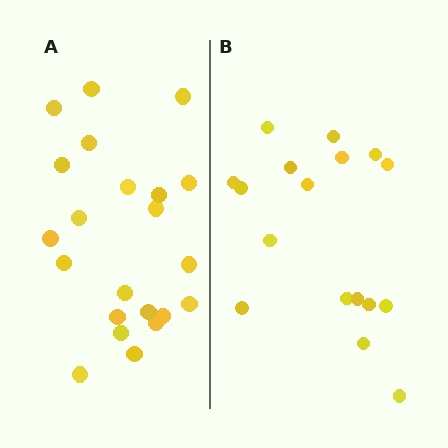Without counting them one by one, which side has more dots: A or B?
Region A (the left region) has more dots.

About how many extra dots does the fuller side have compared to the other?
Region A has about 5 more dots than region B.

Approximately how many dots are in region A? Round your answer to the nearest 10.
About 20 dots. (The exact count is 22, which rounds to 20.)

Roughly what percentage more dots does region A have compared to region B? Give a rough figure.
About 30% more.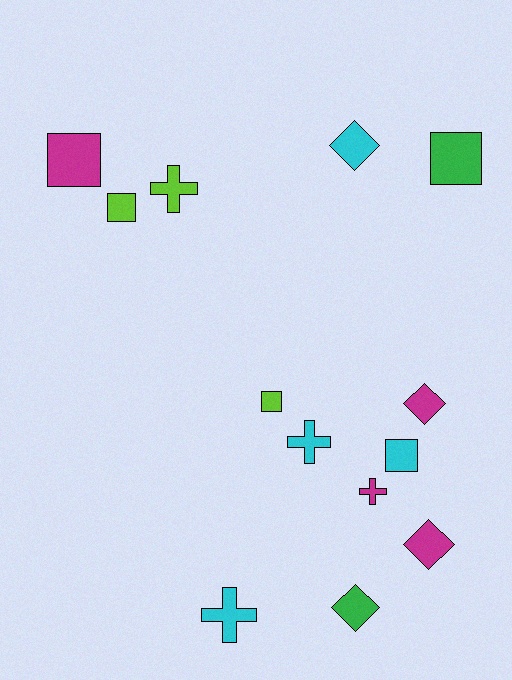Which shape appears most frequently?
Square, with 5 objects.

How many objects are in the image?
There are 13 objects.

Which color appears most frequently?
Cyan, with 4 objects.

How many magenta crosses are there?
There is 1 magenta cross.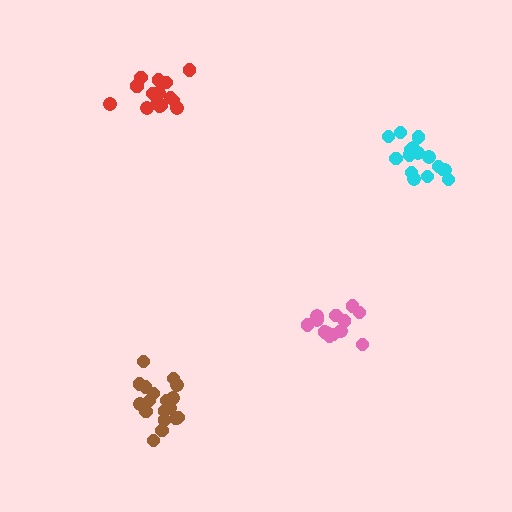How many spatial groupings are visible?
There are 4 spatial groupings.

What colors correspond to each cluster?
The clusters are colored: pink, red, brown, cyan.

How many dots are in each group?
Group 1: 13 dots, Group 2: 16 dots, Group 3: 18 dots, Group 4: 16 dots (63 total).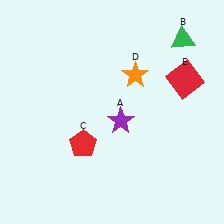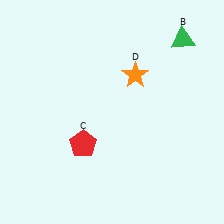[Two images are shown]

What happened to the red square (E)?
The red square (E) was removed in Image 2. It was in the top-right area of Image 1.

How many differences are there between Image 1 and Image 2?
There are 2 differences between the two images.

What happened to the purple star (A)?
The purple star (A) was removed in Image 2. It was in the bottom-right area of Image 1.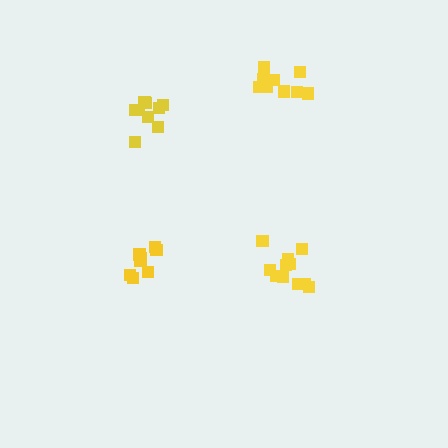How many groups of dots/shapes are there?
There are 4 groups.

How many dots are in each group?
Group 1: 10 dots, Group 2: 11 dots, Group 3: 8 dots, Group 4: 9 dots (38 total).